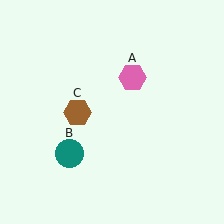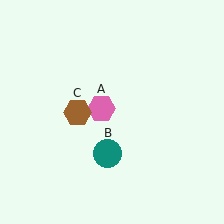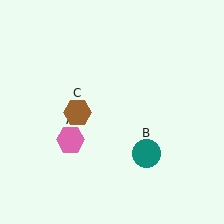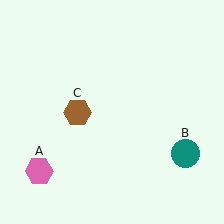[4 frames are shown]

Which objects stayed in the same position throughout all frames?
Brown hexagon (object C) remained stationary.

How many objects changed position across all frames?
2 objects changed position: pink hexagon (object A), teal circle (object B).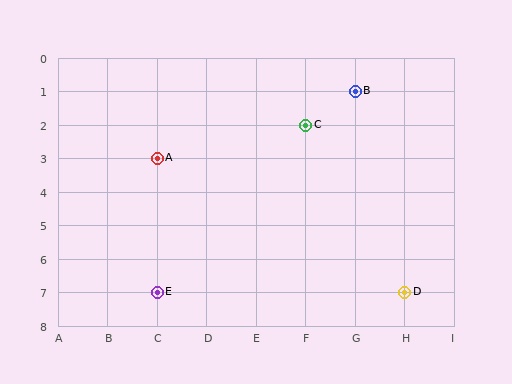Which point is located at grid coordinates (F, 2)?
Point C is at (F, 2).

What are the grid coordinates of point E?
Point E is at grid coordinates (C, 7).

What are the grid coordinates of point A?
Point A is at grid coordinates (C, 3).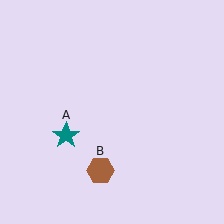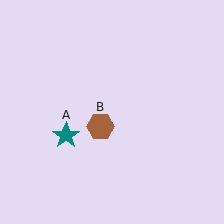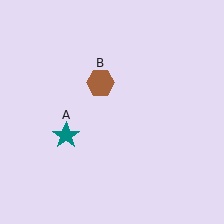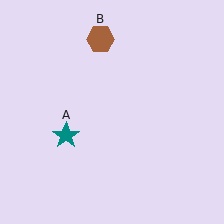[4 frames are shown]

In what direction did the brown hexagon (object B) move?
The brown hexagon (object B) moved up.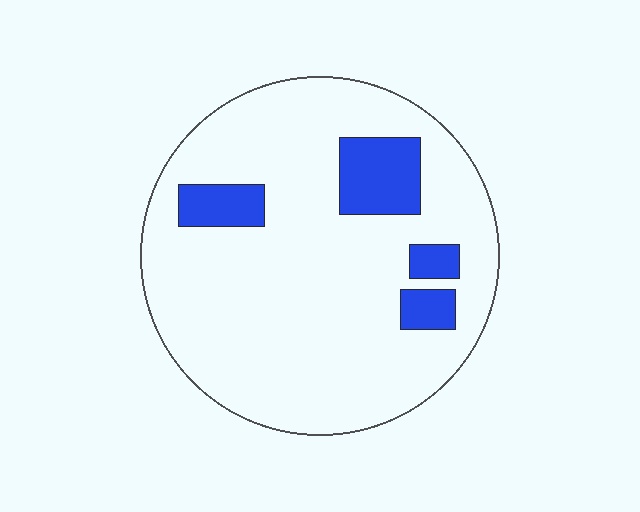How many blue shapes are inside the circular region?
4.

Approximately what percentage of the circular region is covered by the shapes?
Approximately 15%.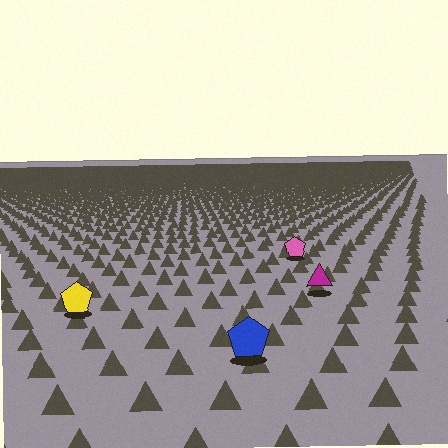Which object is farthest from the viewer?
The pink pentagon is farthest from the viewer. It appears smaller and the ground texture around it is denser.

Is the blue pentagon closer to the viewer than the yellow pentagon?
Yes. The blue pentagon is closer — you can tell from the texture gradient: the ground texture is coarser near it.